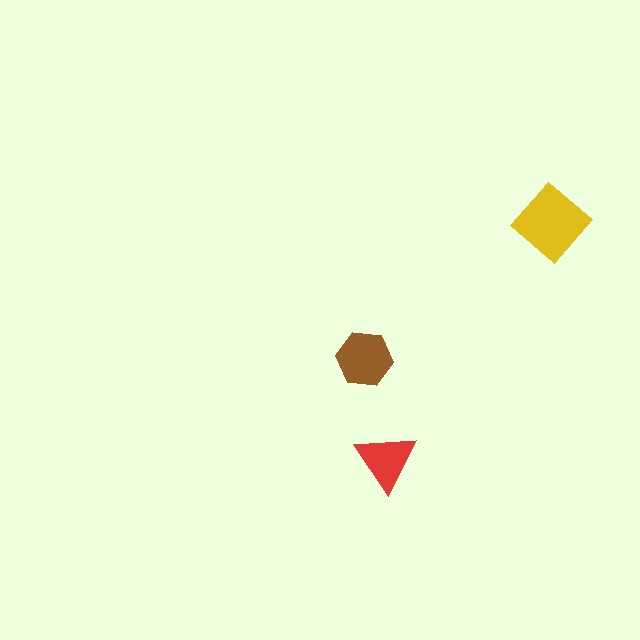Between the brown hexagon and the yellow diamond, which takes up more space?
The yellow diamond.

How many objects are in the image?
There are 3 objects in the image.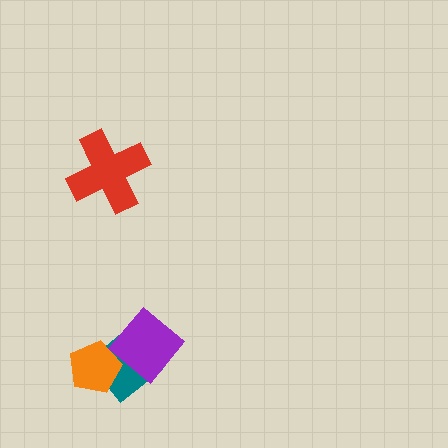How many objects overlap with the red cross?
0 objects overlap with the red cross.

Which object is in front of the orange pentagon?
The purple diamond is in front of the orange pentagon.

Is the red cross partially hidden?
No, no other shape covers it.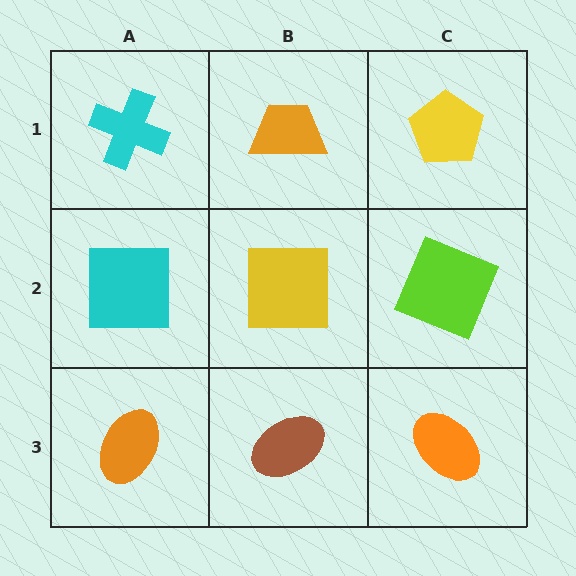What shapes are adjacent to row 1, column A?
A cyan square (row 2, column A), an orange trapezoid (row 1, column B).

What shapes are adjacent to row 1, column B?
A yellow square (row 2, column B), a cyan cross (row 1, column A), a yellow pentagon (row 1, column C).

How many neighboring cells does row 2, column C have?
3.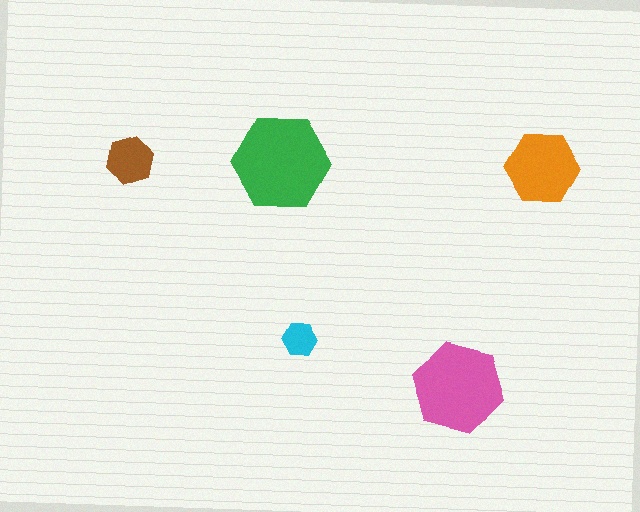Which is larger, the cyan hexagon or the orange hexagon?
The orange one.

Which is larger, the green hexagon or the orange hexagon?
The green one.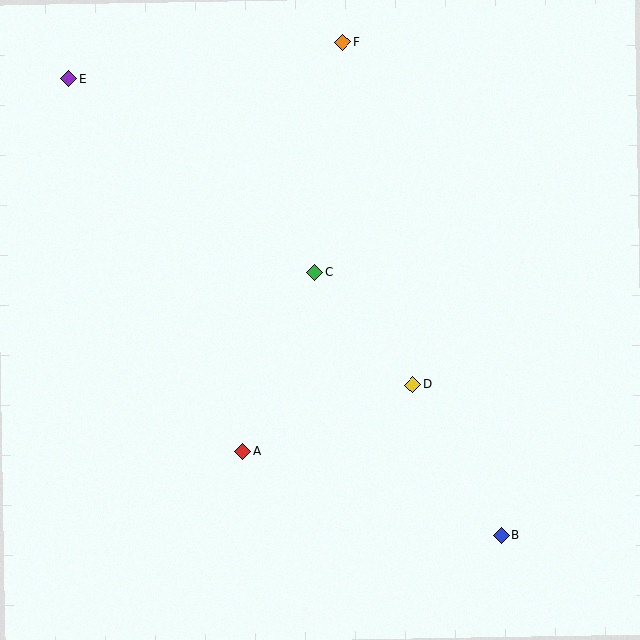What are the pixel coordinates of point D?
Point D is at (413, 385).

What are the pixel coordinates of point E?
Point E is at (69, 79).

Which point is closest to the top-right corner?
Point F is closest to the top-right corner.